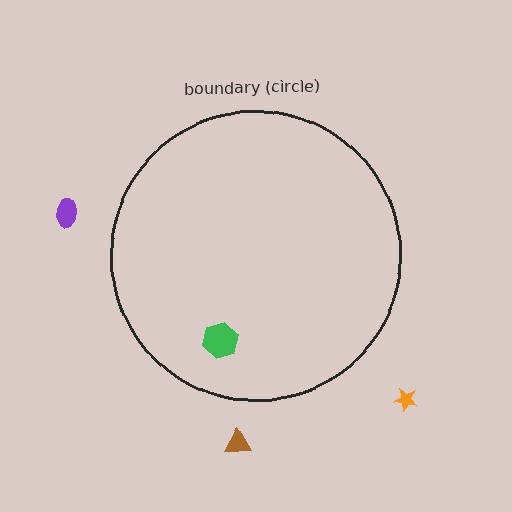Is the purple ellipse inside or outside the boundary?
Outside.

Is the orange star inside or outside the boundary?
Outside.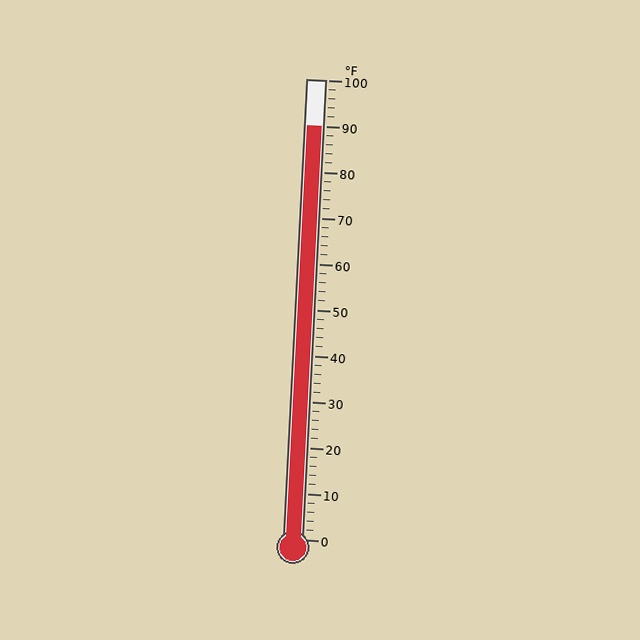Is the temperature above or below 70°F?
The temperature is above 70°F.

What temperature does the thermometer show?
The thermometer shows approximately 90°F.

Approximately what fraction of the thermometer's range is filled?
The thermometer is filled to approximately 90% of its range.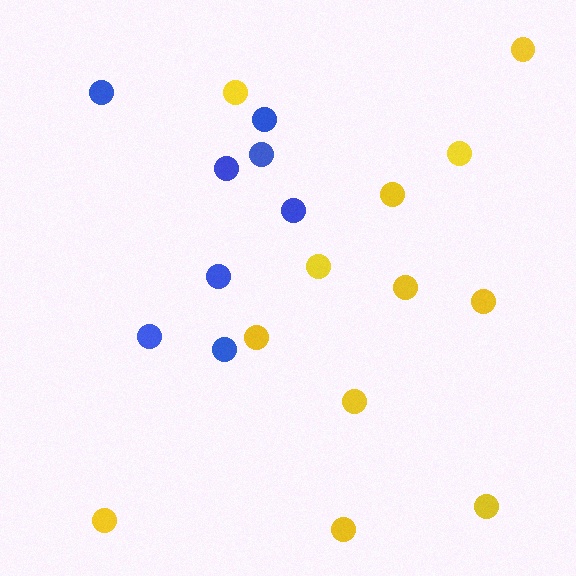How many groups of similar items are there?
There are 2 groups: one group of blue circles (8) and one group of yellow circles (12).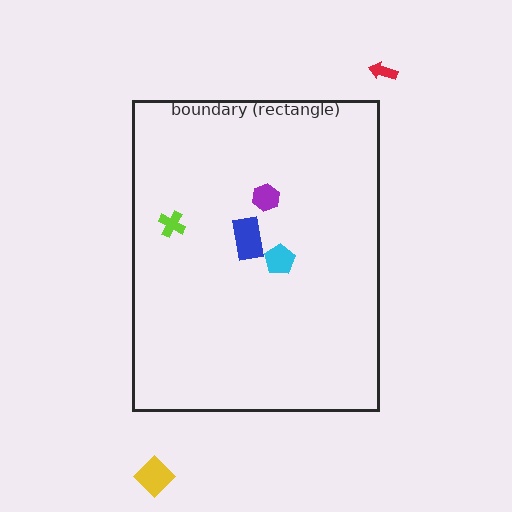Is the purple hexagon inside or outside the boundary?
Inside.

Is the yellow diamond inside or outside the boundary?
Outside.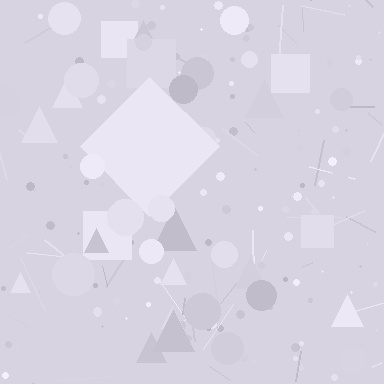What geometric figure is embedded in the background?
A diamond is embedded in the background.